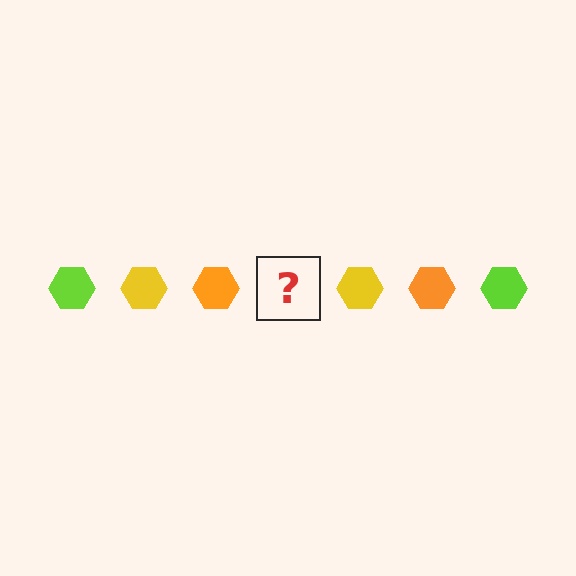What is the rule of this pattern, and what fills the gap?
The rule is that the pattern cycles through lime, yellow, orange hexagons. The gap should be filled with a lime hexagon.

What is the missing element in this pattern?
The missing element is a lime hexagon.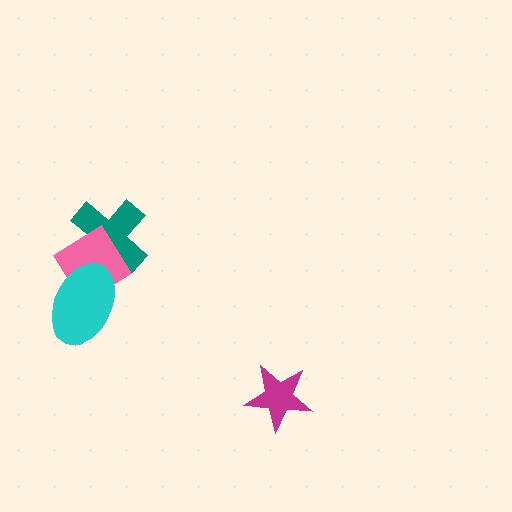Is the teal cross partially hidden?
Yes, it is partially covered by another shape.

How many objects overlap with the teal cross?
2 objects overlap with the teal cross.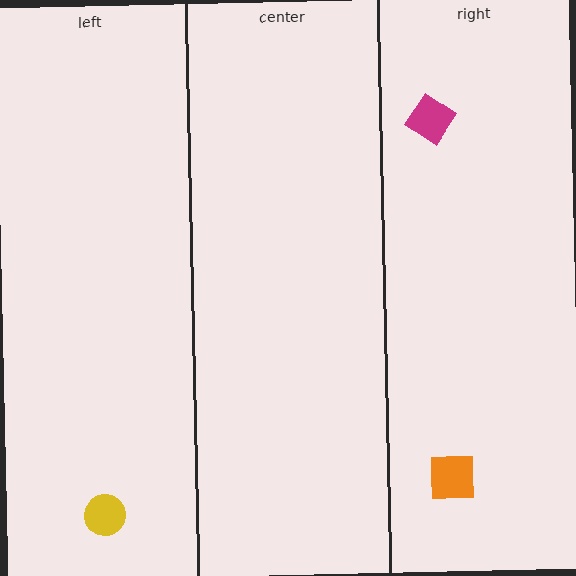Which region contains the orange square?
The right region.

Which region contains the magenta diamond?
The right region.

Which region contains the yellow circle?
The left region.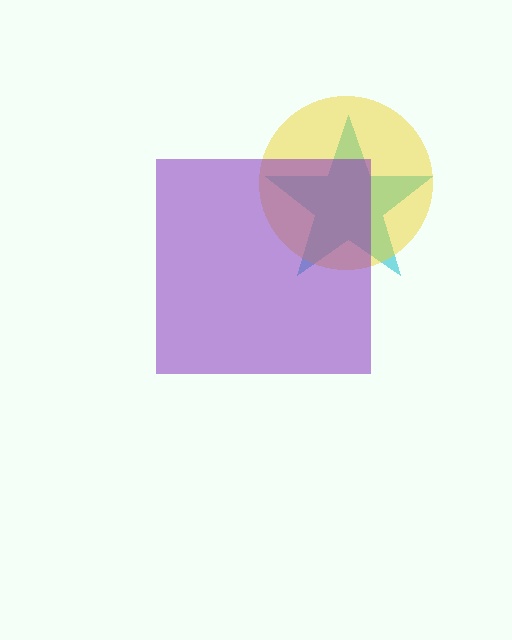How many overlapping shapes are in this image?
There are 3 overlapping shapes in the image.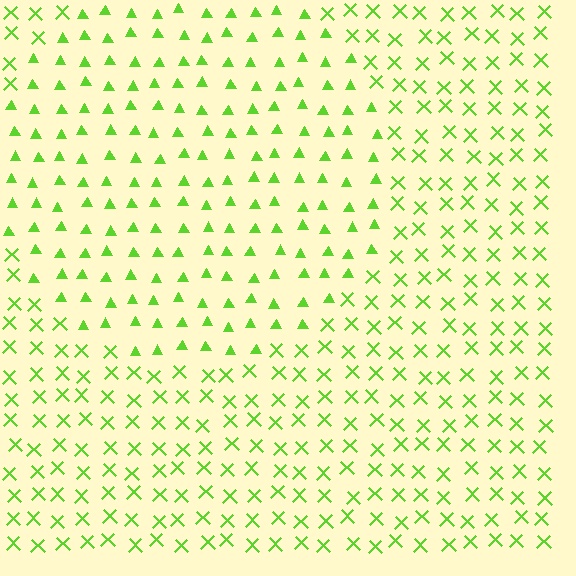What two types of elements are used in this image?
The image uses triangles inside the circle region and X marks outside it.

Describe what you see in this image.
The image is filled with small lime elements arranged in a uniform grid. A circle-shaped region contains triangles, while the surrounding area contains X marks. The boundary is defined purely by the change in element shape.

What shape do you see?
I see a circle.